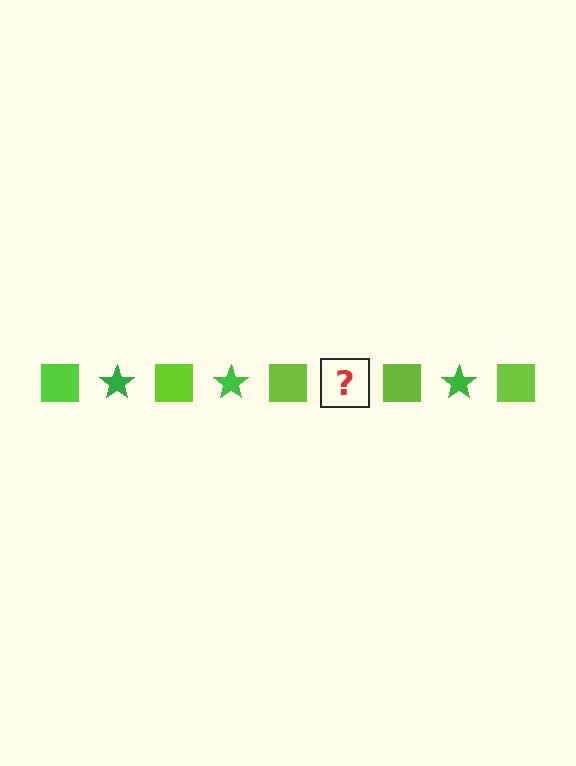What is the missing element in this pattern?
The missing element is a green star.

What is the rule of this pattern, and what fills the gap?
The rule is that the pattern alternates between lime square and green star. The gap should be filled with a green star.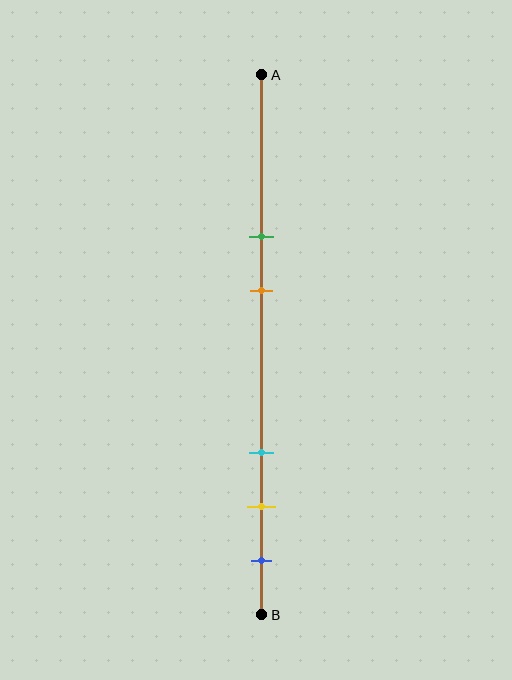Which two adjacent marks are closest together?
The yellow and blue marks are the closest adjacent pair.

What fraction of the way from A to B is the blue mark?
The blue mark is approximately 90% (0.9) of the way from A to B.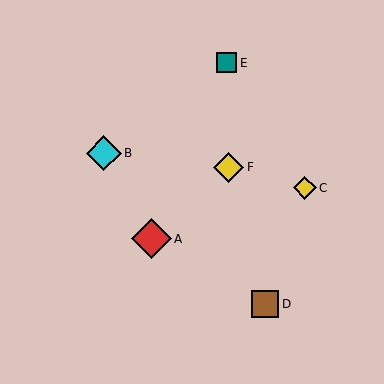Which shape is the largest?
The red diamond (labeled A) is the largest.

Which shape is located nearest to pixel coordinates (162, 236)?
The red diamond (labeled A) at (151, 239) is nearest to that location.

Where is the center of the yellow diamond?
The center of the yellow diamond is at (228, 167).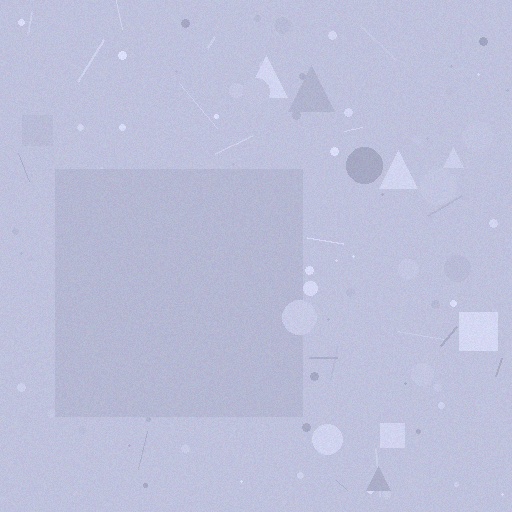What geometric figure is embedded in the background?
A square is embedded in the background.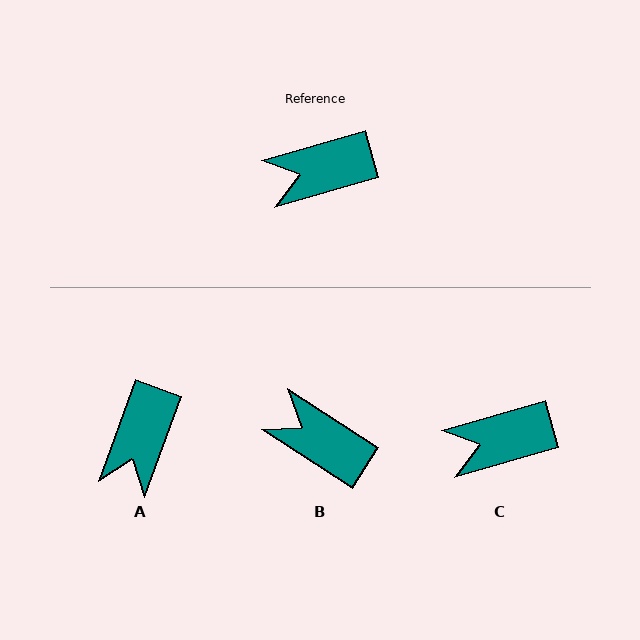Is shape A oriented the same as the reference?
No, it is off by about 54 degrees.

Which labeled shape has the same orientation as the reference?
C.